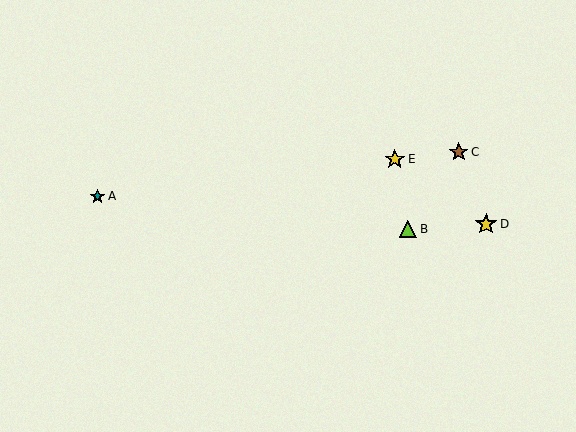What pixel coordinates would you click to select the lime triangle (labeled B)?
Click at (408, 229) to select the lime triangle B.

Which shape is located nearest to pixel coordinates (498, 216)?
The yellow star (labeled D) at (486, 224) is nearest to that location.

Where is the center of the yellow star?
The center of the yellow star is at (395, 159).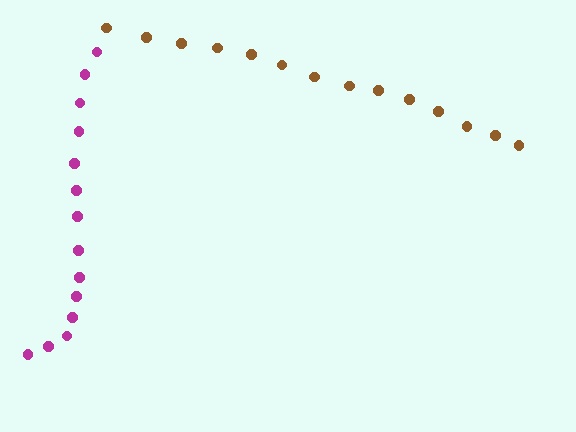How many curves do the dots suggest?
There are 2 distinct paths.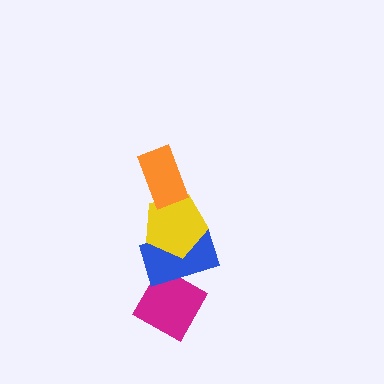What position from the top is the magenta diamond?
The magenta diamond is 4th from the top.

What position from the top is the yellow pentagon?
The yellow pentagon is 2nd from the top.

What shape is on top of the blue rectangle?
The yellow pentagon is on top of the blue rectangle.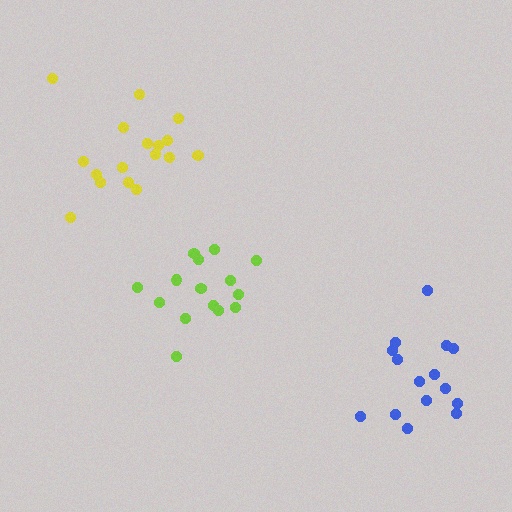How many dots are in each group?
Group 1: 15 dots, Group 2: 17 dots, Group 3: 15 dots (47 total).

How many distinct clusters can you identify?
There are 3 distinct clusters.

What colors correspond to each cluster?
The clusters are colored: blue, yellow, lime.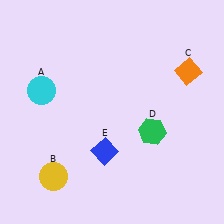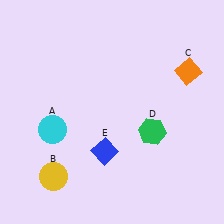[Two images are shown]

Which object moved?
The cyan circle (A) moved down.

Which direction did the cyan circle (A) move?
The cyan circle (A) moved down.